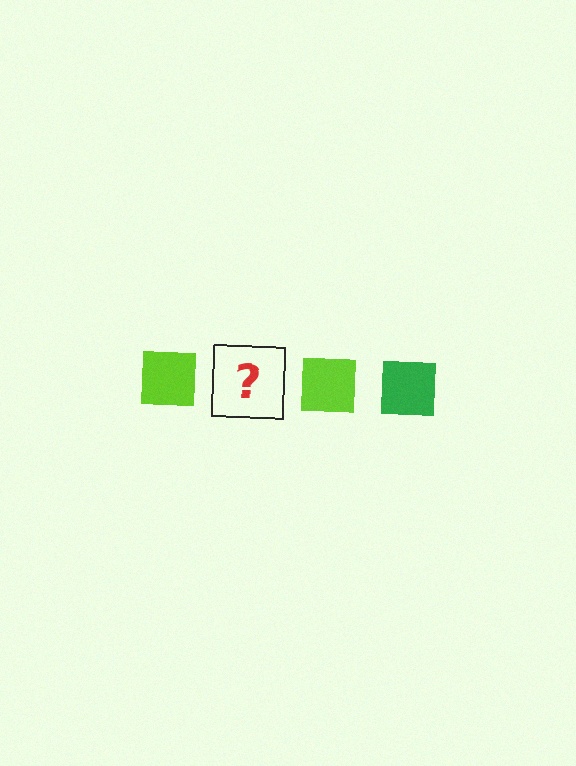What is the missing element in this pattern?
The missing element is a green square.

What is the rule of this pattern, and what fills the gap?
The rule is that the pattern cycles through lime, green squares. The gap should be filled with a green square.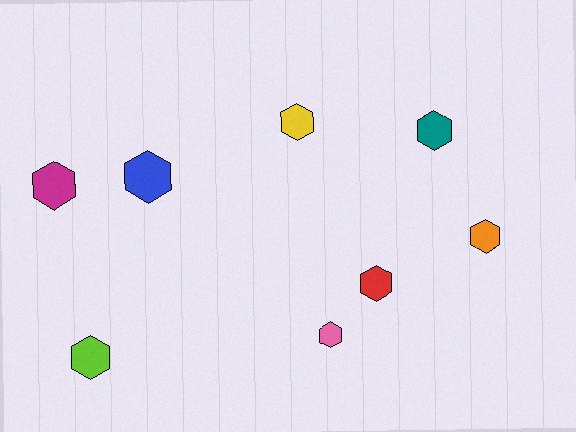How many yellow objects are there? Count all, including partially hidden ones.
There is 1 yellow object.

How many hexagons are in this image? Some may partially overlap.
There are 8 hexagons.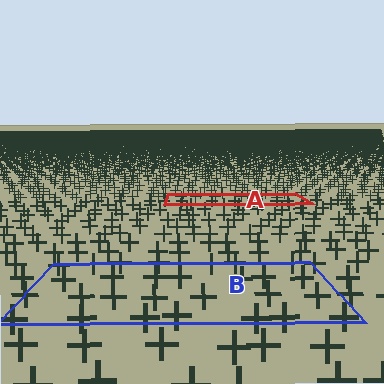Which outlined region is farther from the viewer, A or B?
Region A is farther from the viewer — the texture elements inside it appear smaller and more densely packed.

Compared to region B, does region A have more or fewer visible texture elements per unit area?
Region A has more texture elements per unit area — they are packed more densely because it is farther away.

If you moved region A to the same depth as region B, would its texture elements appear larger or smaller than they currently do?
They would appear larger. At a closer depth, the same texture elements are projected at a bigger on-screen size.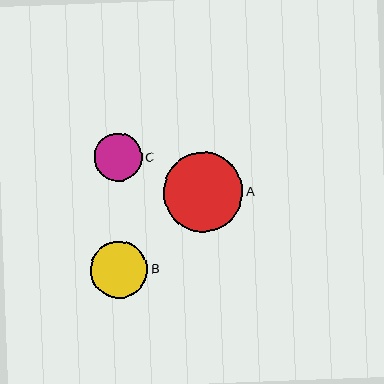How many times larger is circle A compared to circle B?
Circle A is approximately 1.4 times the size of circle B.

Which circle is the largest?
Circle A is the largest with a size of approximately 80 pixels.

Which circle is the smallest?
Circle C is the smallest with a size of approximately 48 pixels.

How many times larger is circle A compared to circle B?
Circle A is approximately 1.4 times the size of circle B.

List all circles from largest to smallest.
From largest to smallest: A, B, C.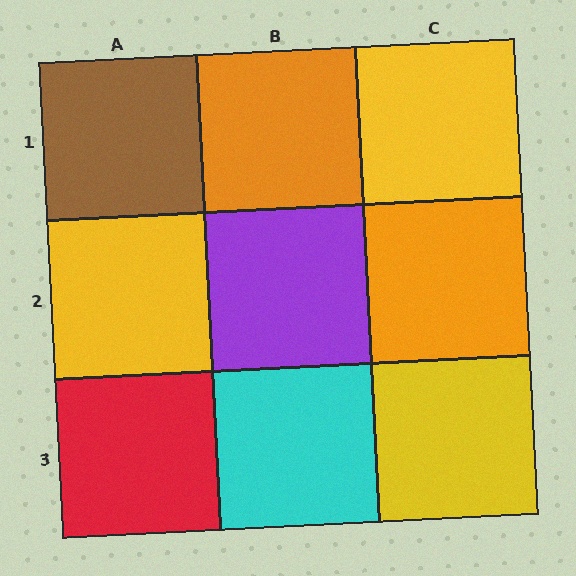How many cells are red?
1 cell is red.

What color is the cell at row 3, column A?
Red.